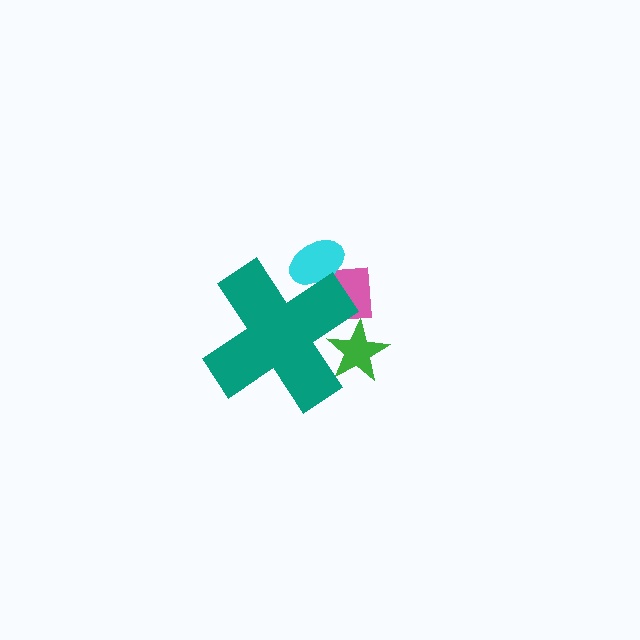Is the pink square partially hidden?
Yes, the pink square is partially hidden behind the teal cross.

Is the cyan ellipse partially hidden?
Yes, the cyan ellipse is partially hidden behind the teal cross.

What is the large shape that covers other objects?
A teal cross.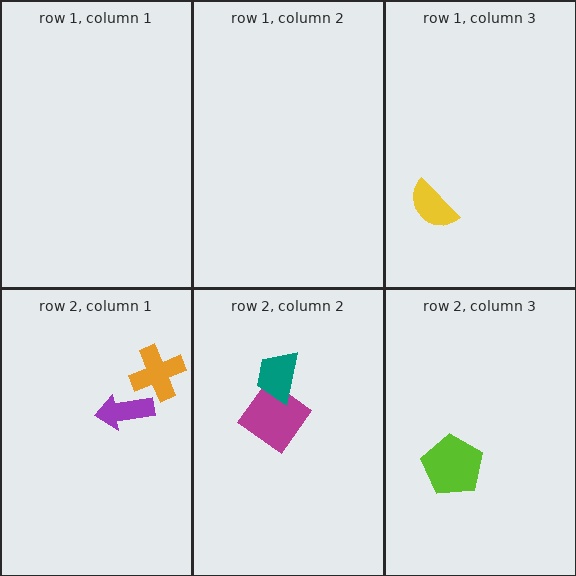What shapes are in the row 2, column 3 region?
The lime pentagon.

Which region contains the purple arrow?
The row 2, column 1 region.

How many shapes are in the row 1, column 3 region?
1.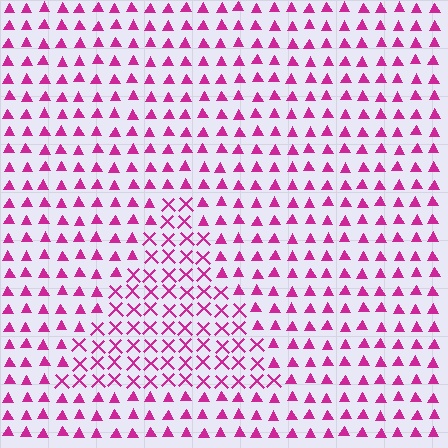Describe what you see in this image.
The image is filled with small magenta elements arranged in a uniform grid. A triangle-shaped region contains X marks, while the surrounding area contains triangles. The boundary is defined purely by the change in element shape.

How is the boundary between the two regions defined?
The boundary is defined by a change in element shape: X marks inside vs. triangles outside. All elements share the same color and spacing.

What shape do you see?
I see a triangle.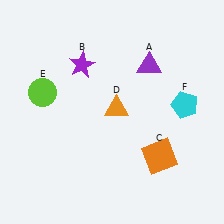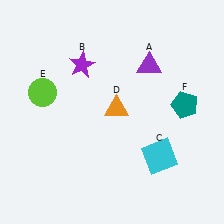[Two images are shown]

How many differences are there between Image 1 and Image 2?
There are 2 differences between the two images.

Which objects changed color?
C changed from orange to cyan. F changed from cyan to teal.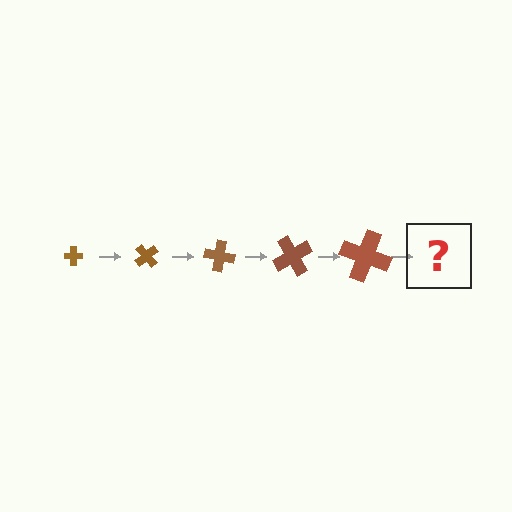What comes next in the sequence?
The next element should be a cross, larger than the previous one and rotated 250 degrees from the start.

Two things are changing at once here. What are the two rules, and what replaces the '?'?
The two rules are that the cross grows larger each step and it rotates 50 degrees each step. The '?' should be a cross, larger than the previous one and rotated 250 degrees from the start.